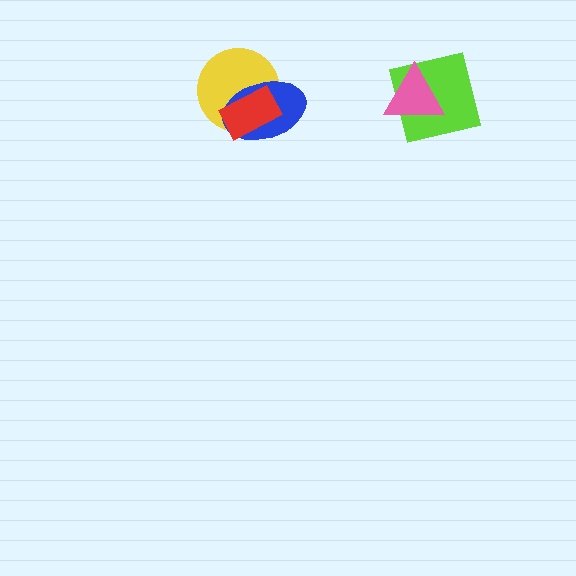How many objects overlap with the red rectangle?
2 objects overlap with the red rectangle.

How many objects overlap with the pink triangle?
1 object overlaps with the pink triangle.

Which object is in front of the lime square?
The pink triangle is in front of the lime square.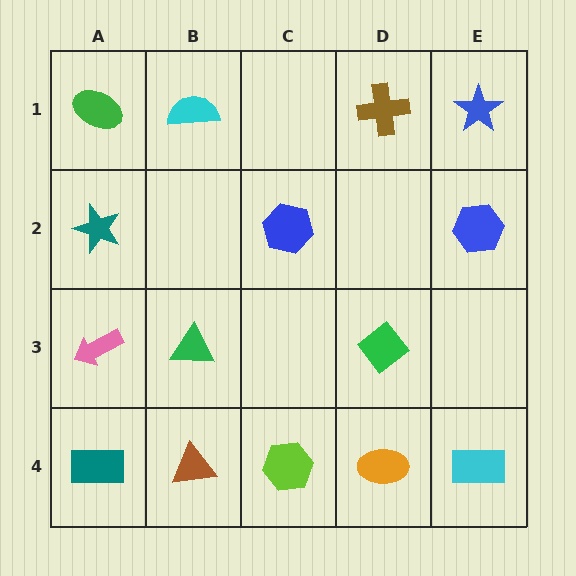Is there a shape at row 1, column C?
No, that cell is empty.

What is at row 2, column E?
A blue hexagon.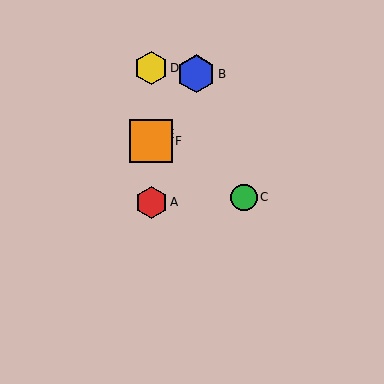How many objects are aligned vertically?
4 objects (A, D, E, F) are aligned vertically.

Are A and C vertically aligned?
No, A is at x≈151 and C is at x≈244.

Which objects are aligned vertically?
Objects A, D, E, F are aligned vertically.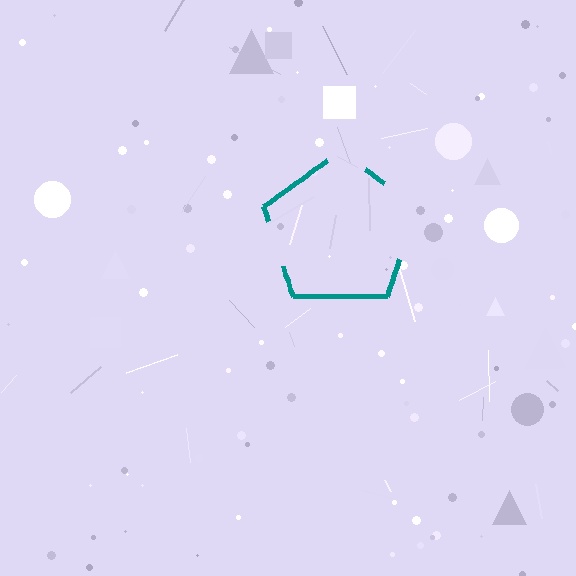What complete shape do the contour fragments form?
The contour fragments form a pentagon.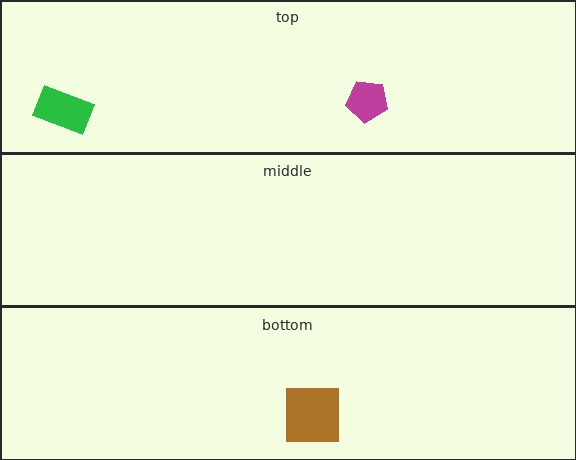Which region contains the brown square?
The bottom region.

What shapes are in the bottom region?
The brown square.